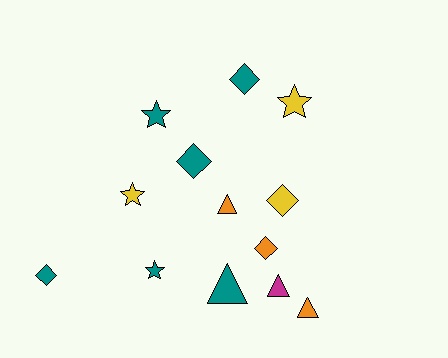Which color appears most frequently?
Teal, with 6 objects.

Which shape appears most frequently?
Diamond, with 5 objects.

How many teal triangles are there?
There is 1 teal triangle.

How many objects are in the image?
There are 13 objects.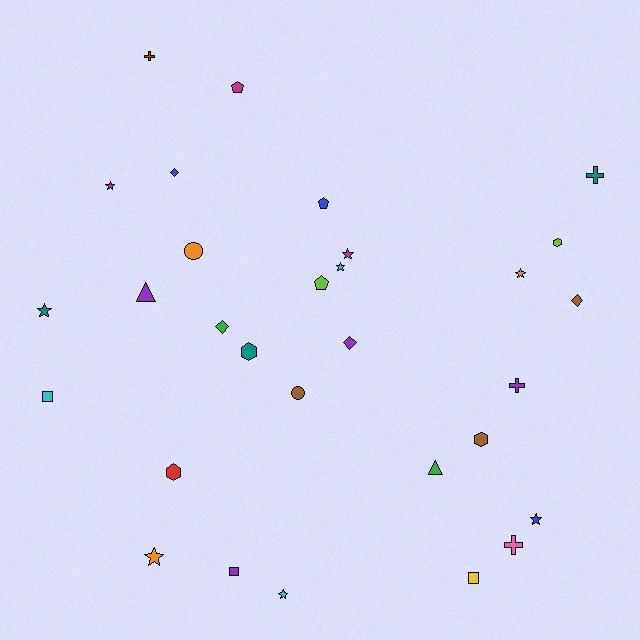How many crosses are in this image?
There are 4 crosses.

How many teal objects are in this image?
There are 3 teal objects.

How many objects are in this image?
There are 30 objects.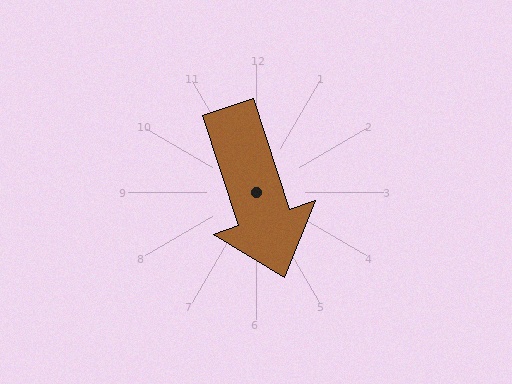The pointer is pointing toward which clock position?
Roughly 5 o'clock.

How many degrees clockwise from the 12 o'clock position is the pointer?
Approximately 162 degrees.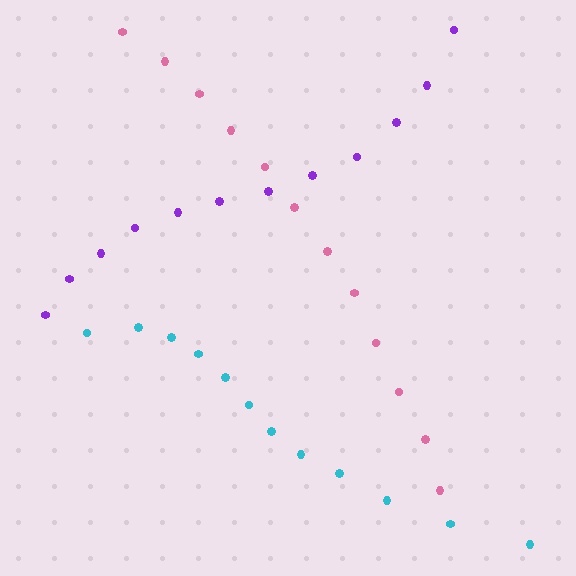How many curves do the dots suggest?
There are 3 distinct paths.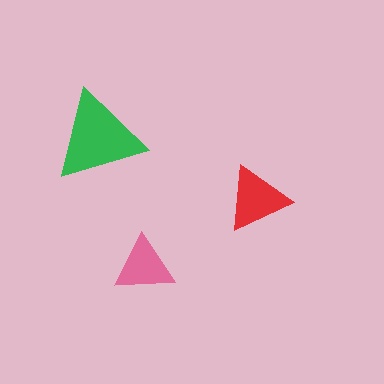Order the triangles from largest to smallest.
the green one, the red one, the pink one.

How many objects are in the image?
There are 3 objects in the image.